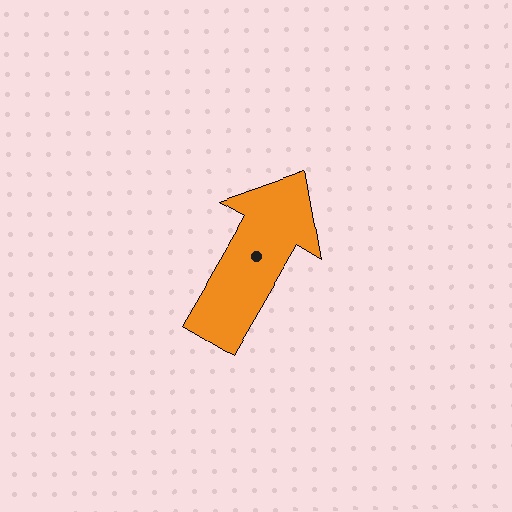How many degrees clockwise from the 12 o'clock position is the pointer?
Approximately 30 degrees.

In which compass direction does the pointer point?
Northeast.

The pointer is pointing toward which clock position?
Roughly 1 o'clock.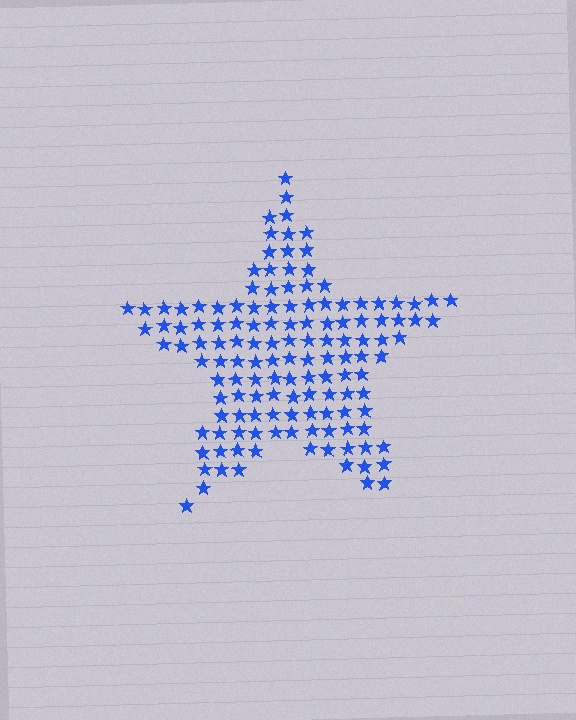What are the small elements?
The small elements are stars.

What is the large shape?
The large shape is a star.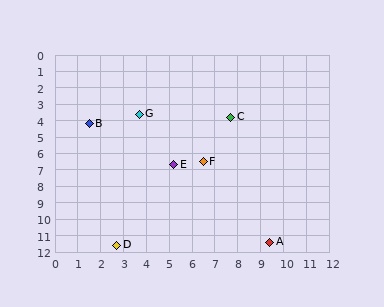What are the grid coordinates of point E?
Point E is at approximately (5.2, 6.7).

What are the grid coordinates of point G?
Point G is at approximately (3.7, 3.6).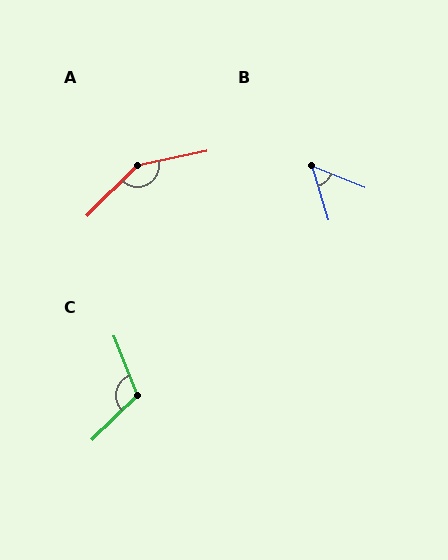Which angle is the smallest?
B, at approximately 52 degrees.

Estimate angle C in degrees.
Approximately 113 degrees.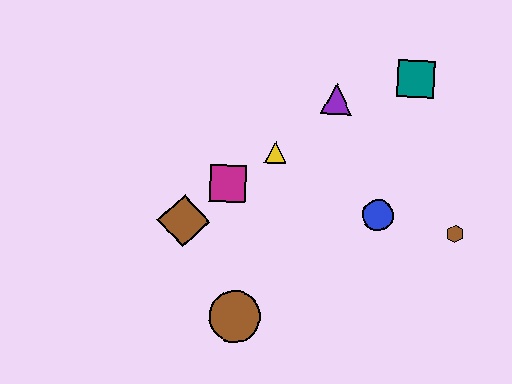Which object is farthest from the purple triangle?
The brown circle is farthest from the purple triangle.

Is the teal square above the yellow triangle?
Yes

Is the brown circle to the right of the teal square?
No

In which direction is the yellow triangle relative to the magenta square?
The yellow triangle is to the right of the magenta square.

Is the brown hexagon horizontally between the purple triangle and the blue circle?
No